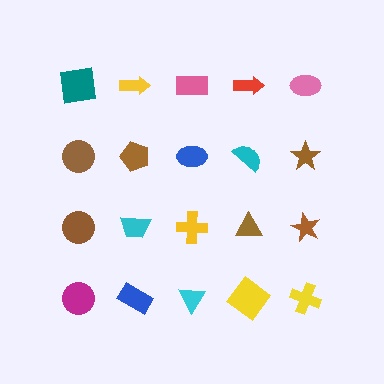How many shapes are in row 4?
5 shapes.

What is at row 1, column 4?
A red arrow.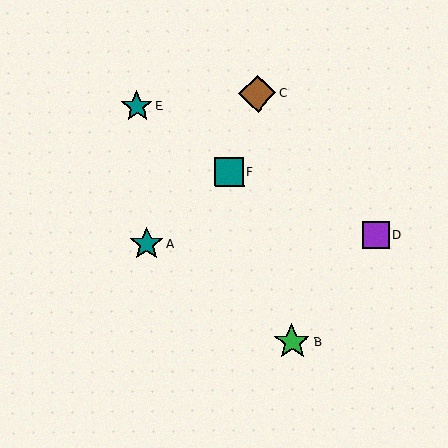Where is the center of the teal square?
The center of the teal square is at (229, 172).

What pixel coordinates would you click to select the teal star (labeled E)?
Click at (137, 106) to select the teal star E.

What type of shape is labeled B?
Shape B is a green star.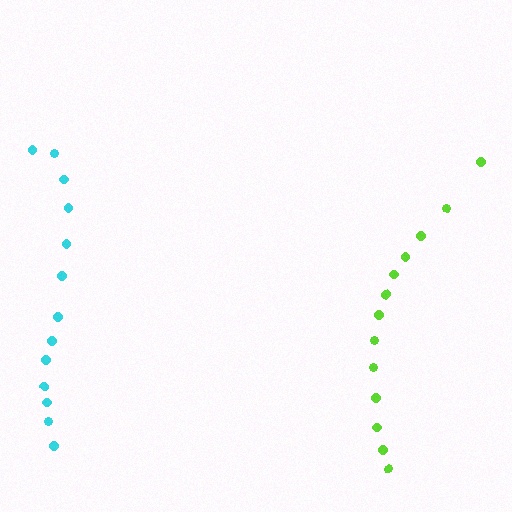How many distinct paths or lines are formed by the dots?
There are 2 distinct paths.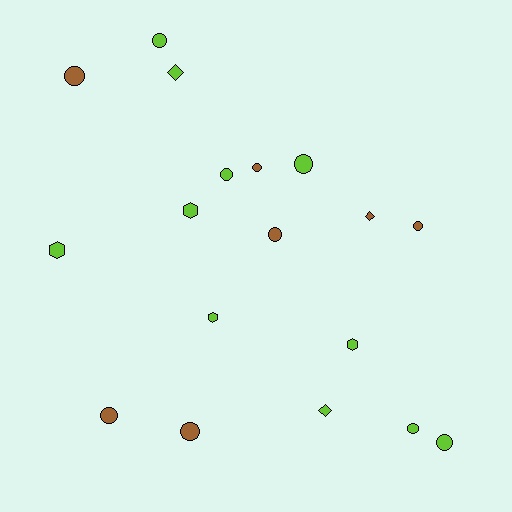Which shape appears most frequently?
Circle, with 11 objects.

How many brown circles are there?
There are 6 brown circles.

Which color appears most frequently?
Lime, with 11 objects.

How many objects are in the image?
There are 18 objects.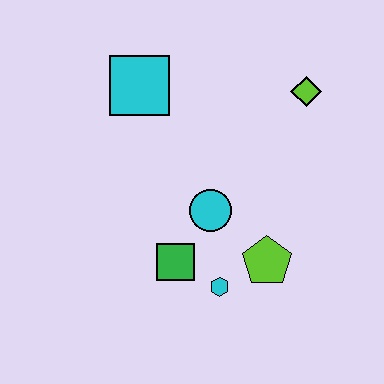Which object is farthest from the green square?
The lime diamond is farthest from the green square.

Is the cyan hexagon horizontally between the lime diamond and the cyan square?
Yes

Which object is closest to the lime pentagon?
The cyan hexagon is closest to the lime pentagon.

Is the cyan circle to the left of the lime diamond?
Yes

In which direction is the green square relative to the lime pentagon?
The green square is to the left of the lime pentagon.